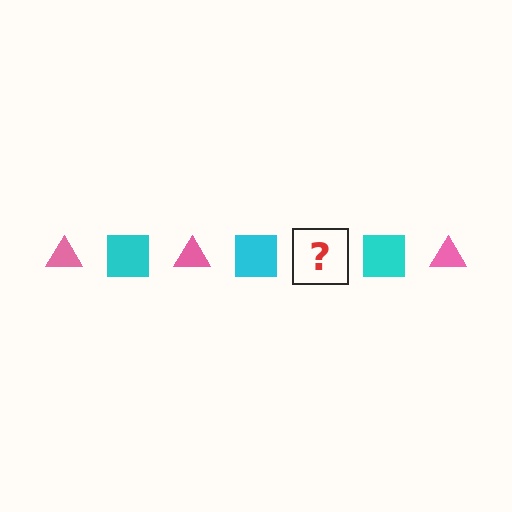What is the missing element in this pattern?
The missing element is a pink triangle.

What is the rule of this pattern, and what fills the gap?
The rule is that the pattern alternates between pink triangle and cyan square. The gap should be filled with a pink triangle.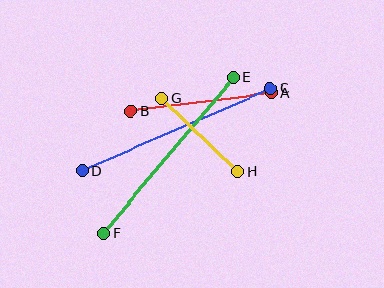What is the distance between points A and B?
The distance is approximately 142 pixels.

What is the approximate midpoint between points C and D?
The midpoint is at approximately (176, 130) pixels.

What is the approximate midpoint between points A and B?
The midpoint is at approximately (201, 102) pixels.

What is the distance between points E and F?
The distance is approximately 203 pixels.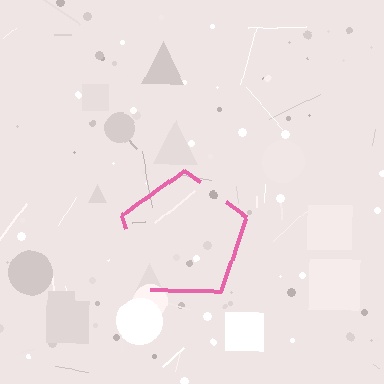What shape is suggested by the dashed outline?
The dashed outline suggests a pentagon.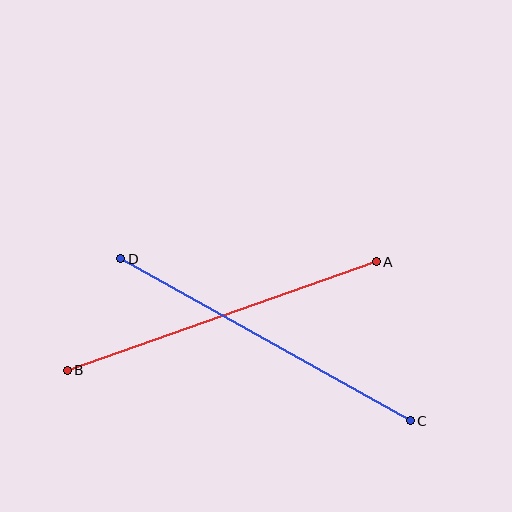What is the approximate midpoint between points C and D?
The midpoint is at approximately (265, 340) pixels.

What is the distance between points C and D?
The distance is approximately 332 pixels.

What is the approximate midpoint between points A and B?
The midpoint is at approximately (222, 316) pixels.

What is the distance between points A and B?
The distance is approximately 328 pixels.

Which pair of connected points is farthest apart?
Points C and D are farthest apart.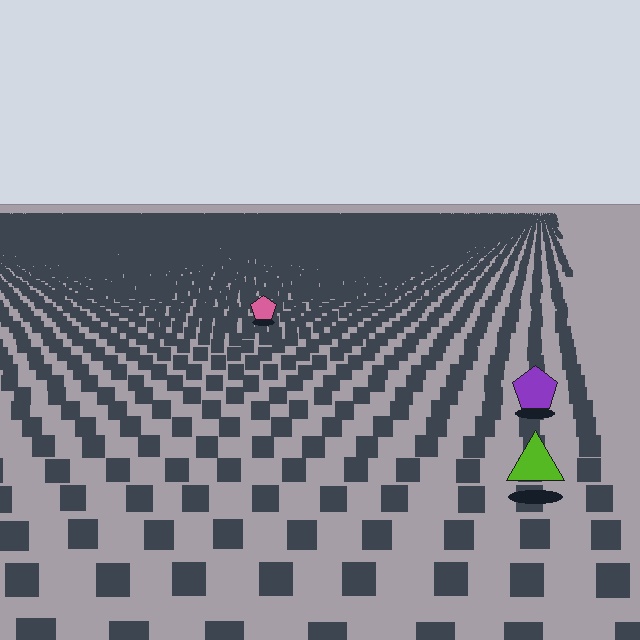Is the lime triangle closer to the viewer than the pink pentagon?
Yes. The lime triangle is closer — you can tell from the texture gradient: the ground texture is coarser near it.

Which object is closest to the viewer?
The lime triangle is closest. The texture marks near it are larger and more spread out.